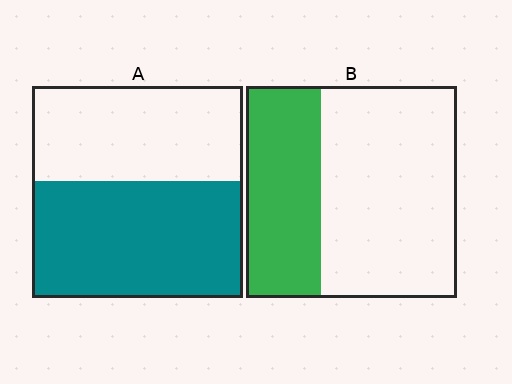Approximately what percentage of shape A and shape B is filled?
A is approximately 55% and B is approximately 35%.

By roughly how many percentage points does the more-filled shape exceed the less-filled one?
By roughly 20 percentage points (A over B).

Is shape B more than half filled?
No.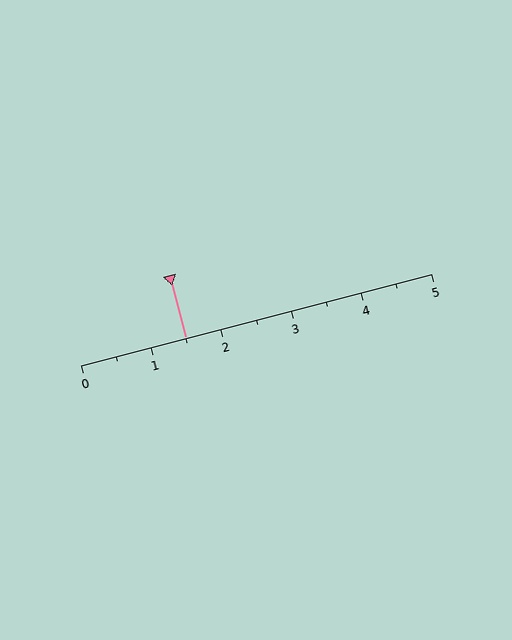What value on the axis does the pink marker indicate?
The marker indicates approximately 1.5.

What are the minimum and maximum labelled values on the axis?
The axis runs from 0 to 5.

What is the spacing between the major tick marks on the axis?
The major ticks are spaced 1 apart.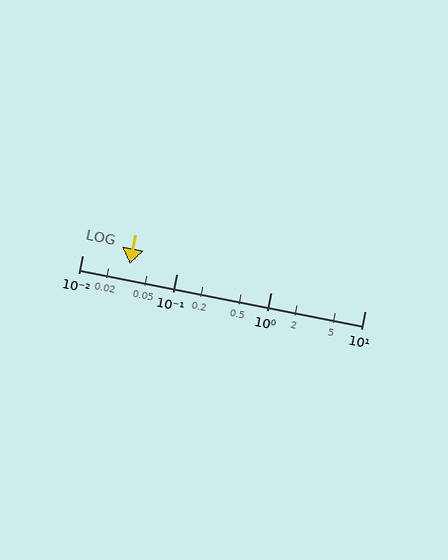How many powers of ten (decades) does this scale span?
The scale spans 3 decades, from 0.01 to 10.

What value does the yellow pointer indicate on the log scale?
The pointer indicates approximately 0.032.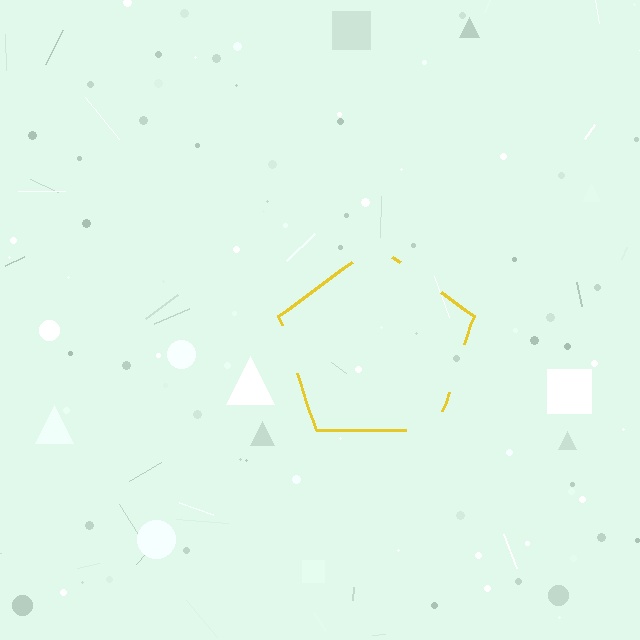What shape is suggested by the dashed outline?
The dashed outline suggests a pentagon.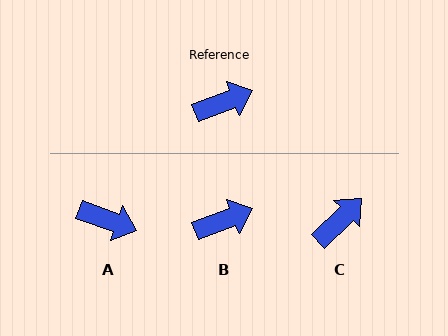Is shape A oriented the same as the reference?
No, it is off by about 40 degrees.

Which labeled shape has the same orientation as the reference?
B.